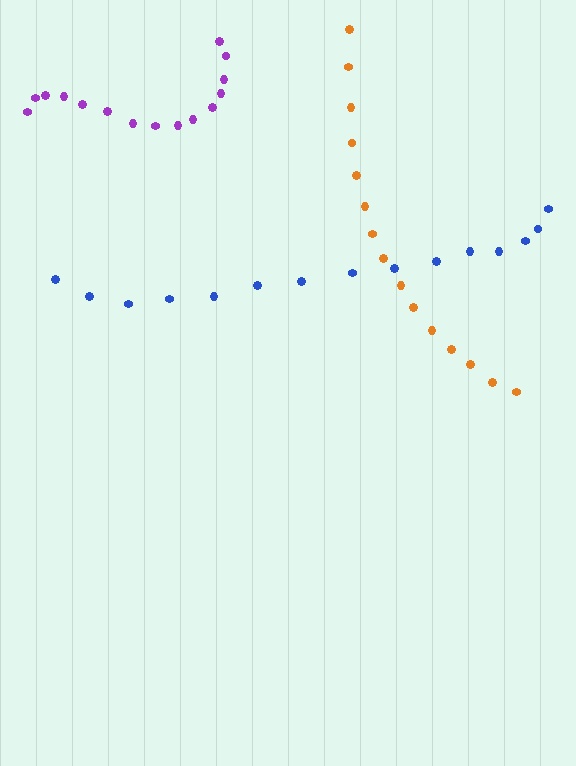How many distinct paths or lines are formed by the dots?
There are 3 distinct paths.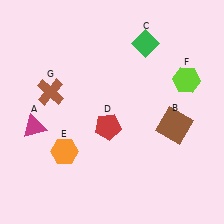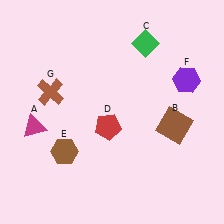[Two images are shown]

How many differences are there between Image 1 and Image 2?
There are 2 differences between the two images.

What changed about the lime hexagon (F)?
In Image 1, F is lime. In Image 2, it changed to purple.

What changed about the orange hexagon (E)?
In Image 1, E is orange. In Image 2, it changed to brown.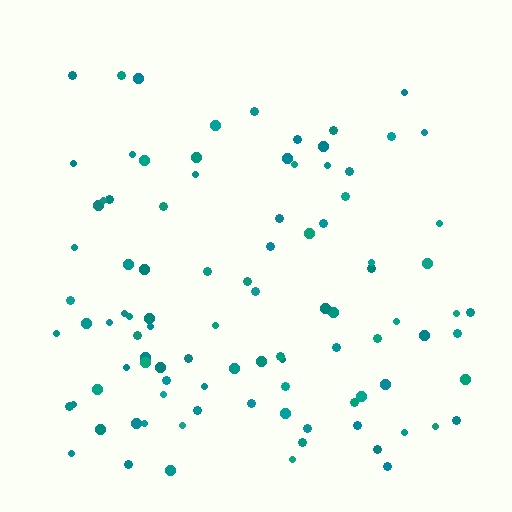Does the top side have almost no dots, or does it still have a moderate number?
Still a moderate number, just noticeably fewer than the bottom.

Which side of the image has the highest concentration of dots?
The bottom.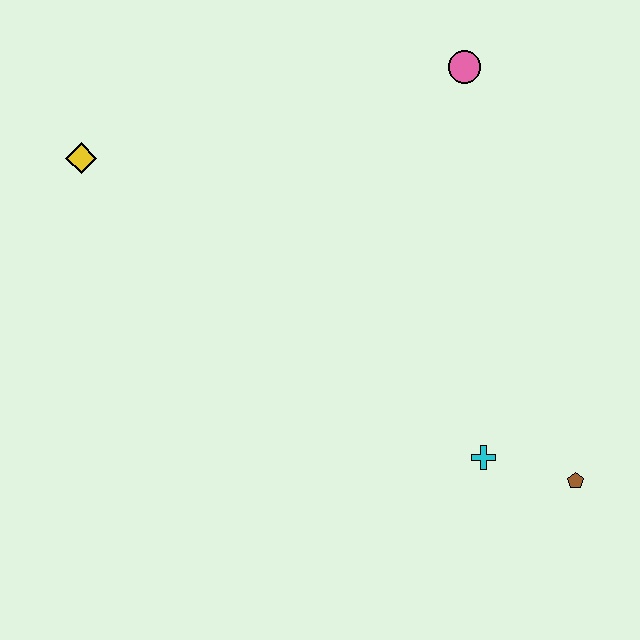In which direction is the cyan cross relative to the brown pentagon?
The cyan cross is to the left of the brown pentagon.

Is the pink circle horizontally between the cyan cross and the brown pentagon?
No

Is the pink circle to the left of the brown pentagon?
Yes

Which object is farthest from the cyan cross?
The yellow diamond is farthest from the cyan cross.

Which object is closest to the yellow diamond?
The pink circle is closest to the yellow diamond.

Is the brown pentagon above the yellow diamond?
No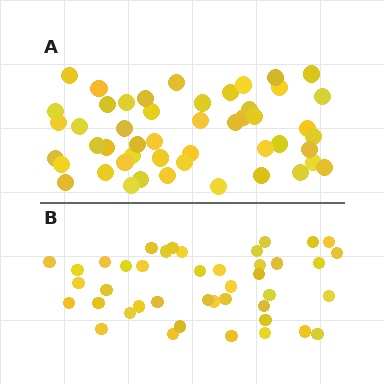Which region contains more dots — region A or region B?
Region A (the top region) has more dots.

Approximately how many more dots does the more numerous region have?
Region A has roughly 8 or so more dots than region B.